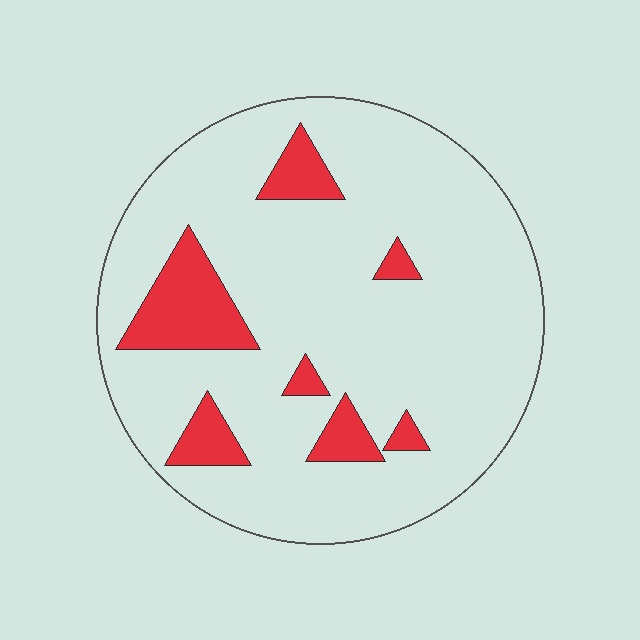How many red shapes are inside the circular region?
7.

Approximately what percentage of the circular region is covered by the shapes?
Approximately 15%.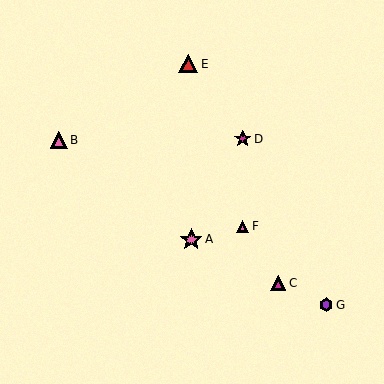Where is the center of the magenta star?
The center of the magenta star is at (243, 139).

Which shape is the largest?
The pink star (labeled A) is the largest.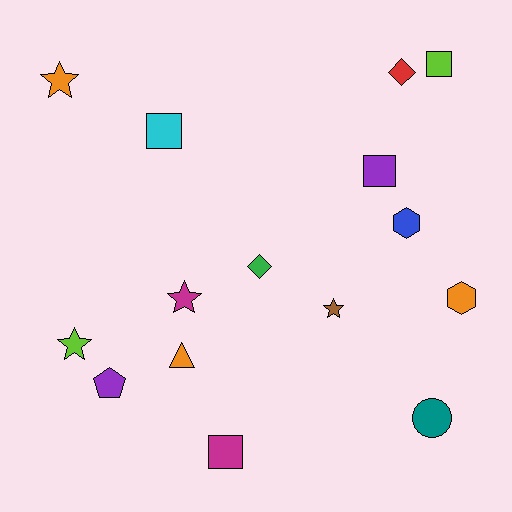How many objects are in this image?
There are 15 objects.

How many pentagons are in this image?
There is 1 pentagon.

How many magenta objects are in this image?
There are 2 magenta objects.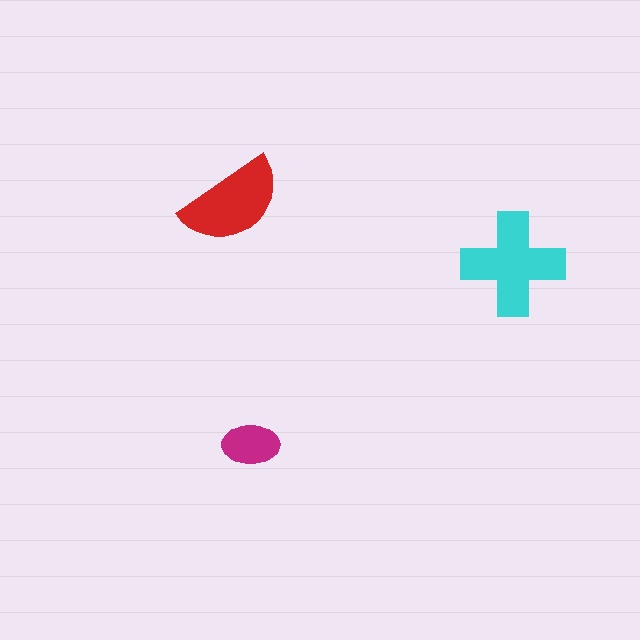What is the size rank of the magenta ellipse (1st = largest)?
3rd.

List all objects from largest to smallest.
The cyan cross, the red semicircle, the magenta ellipse.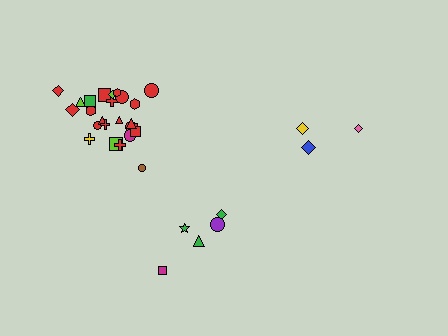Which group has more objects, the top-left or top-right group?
The top-left group.